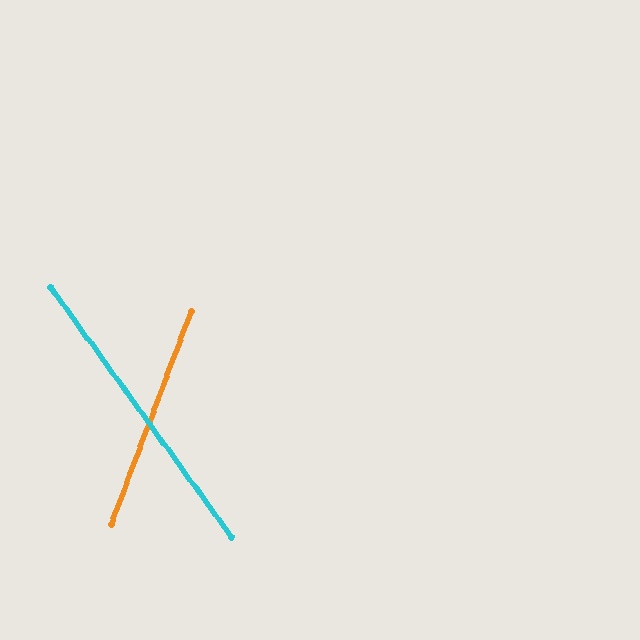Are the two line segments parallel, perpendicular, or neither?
Neither parallel nor perpendicular — they differ by about 57°.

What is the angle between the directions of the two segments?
Approximately 57 degrees.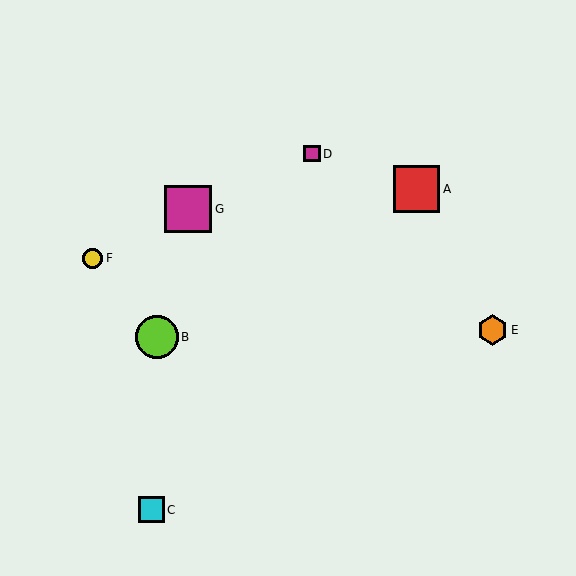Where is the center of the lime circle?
The center of the lime circle is at (157, 337).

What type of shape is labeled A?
Shape A is a red square.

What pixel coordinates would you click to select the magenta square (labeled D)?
Click at (312, 154) to select the magenta square D.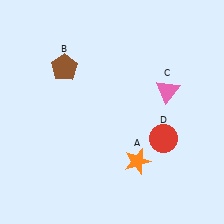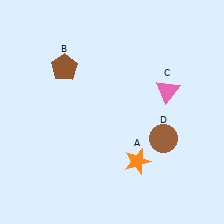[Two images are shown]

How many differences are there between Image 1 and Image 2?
There is 1 difference between the two images.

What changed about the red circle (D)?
In Image 1, D is red. In Image 2, it changed to brown.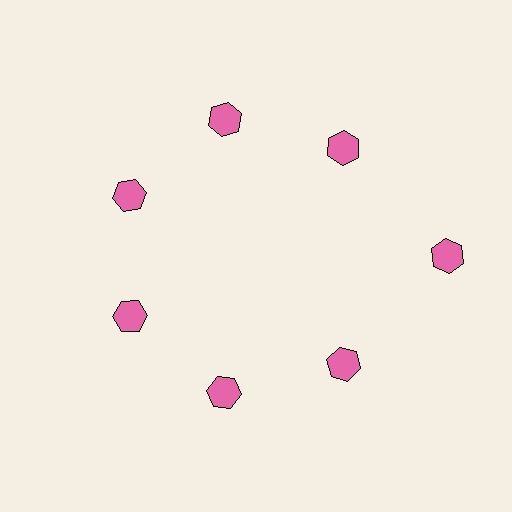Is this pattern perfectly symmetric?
No. The 7 pink hexagons are arranged in a ring, but one element near the 3 o'clock position is pushed outward from the center, breaking the 7-fold rotational symmetry.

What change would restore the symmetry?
The symmetry would be restored by moving it inward, back onto the ring so that all 7 hexagons sit at equal angles and equal distance from the center.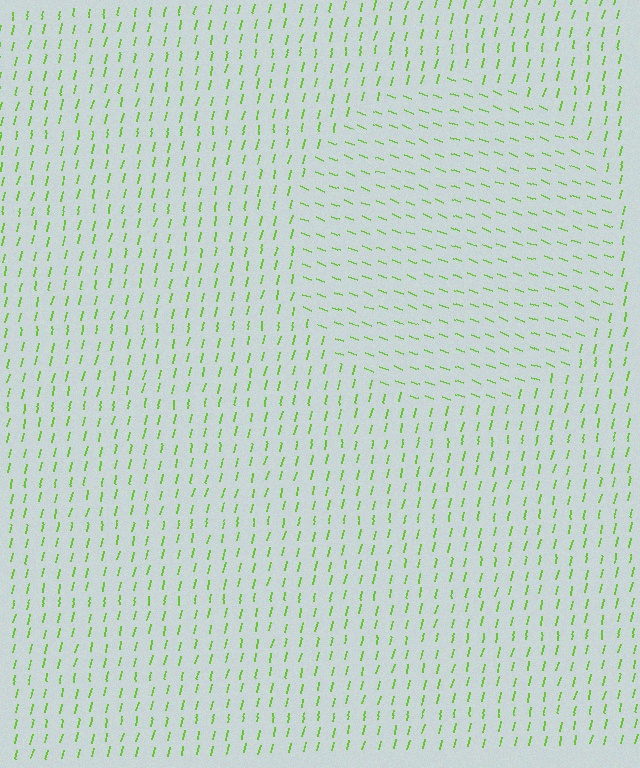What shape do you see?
I see a circle.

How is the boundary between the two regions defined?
The boundary is defined purely by a change in line orientation (approximately 82 degrees difference). All lines are the same color and thickness.